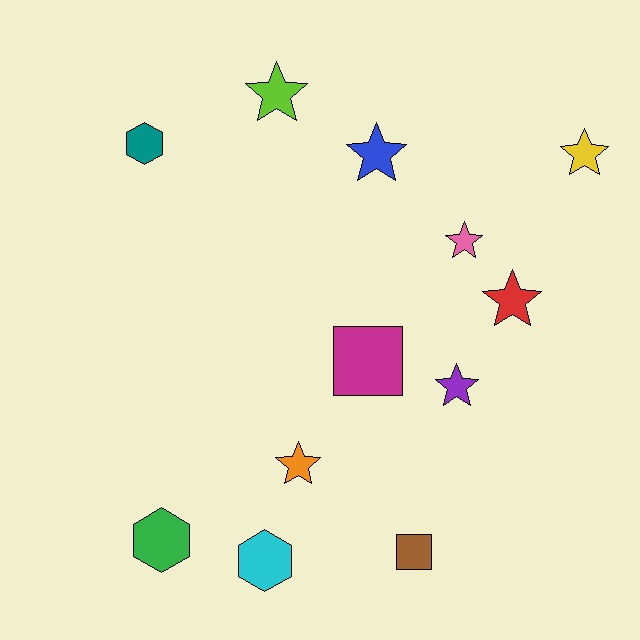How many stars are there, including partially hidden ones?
There are 7 stars.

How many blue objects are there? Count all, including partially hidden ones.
There is 1 blue object.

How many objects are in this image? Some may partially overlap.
There are 12 objects.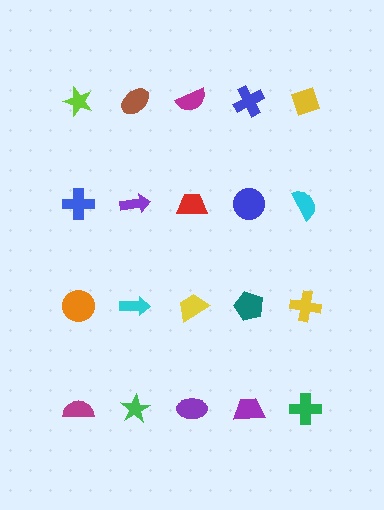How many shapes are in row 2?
5 shapes.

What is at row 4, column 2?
A green star.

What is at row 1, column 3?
A magenta semicircle.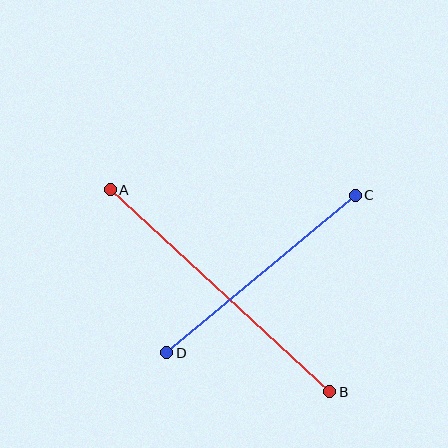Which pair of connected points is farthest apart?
Points A and B are farthest apart.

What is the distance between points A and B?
The distance is approximately 298 pixels.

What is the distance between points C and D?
The distance is approximately 246 pixels.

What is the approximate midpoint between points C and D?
The midpoint is at approximately (261, 274) pixels.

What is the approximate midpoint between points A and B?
The midpoint is at approximately (220, 291) pixels.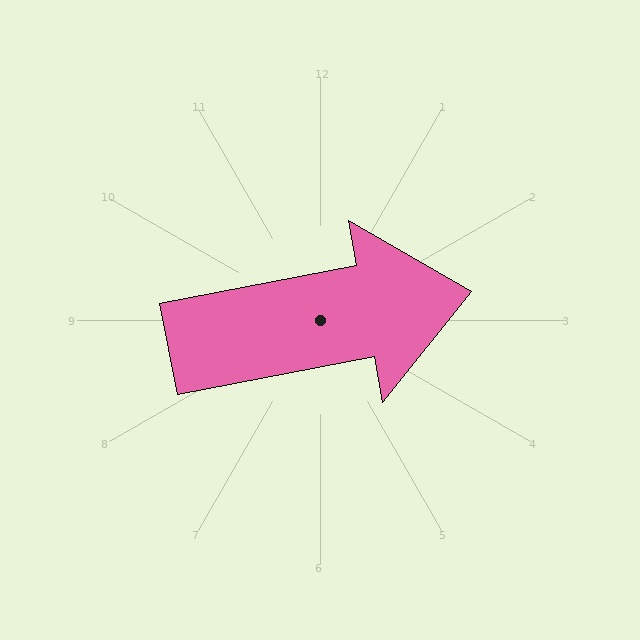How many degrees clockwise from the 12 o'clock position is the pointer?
Approximately 79 degrees.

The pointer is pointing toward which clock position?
Roughly 3 o'clock.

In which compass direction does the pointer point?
East.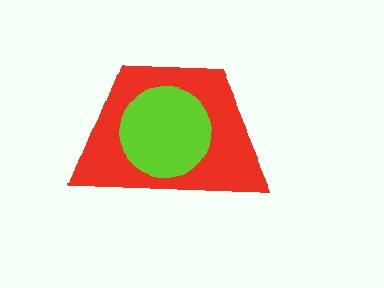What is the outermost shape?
The red trapezoid.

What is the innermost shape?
The lime circle.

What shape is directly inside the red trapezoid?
The lime circle.